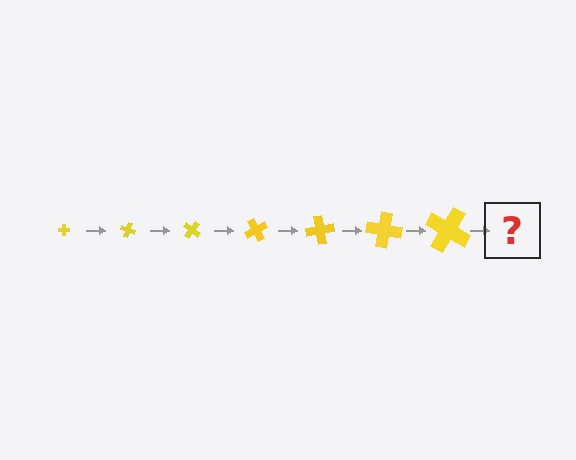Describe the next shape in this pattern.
It should be a cross, larger than the previous one and rotated 140 degrees from the start.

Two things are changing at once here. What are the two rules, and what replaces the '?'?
The two rules are that the cross grows larger each step and it rotates 20 degrees each step. The '?' should be a cross, larger than the previous one and rotated 140 degrees from the start.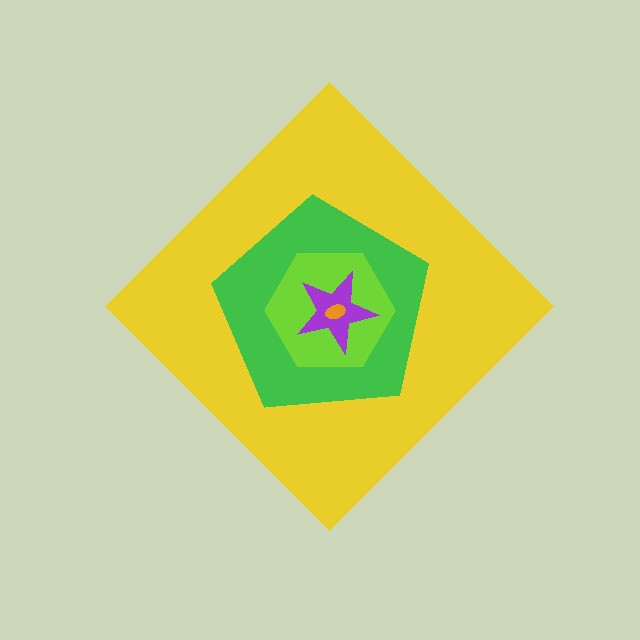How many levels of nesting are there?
5.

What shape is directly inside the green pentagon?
The lime hexagon.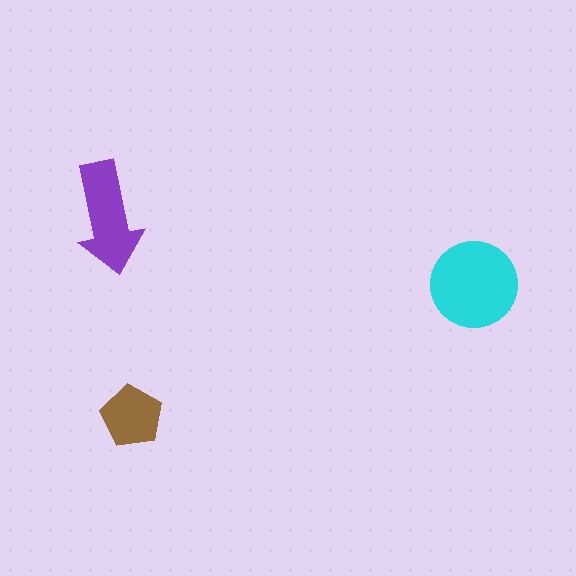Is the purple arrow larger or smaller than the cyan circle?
Smaller.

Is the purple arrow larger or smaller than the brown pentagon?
Larger.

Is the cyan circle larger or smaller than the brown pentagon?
Larger.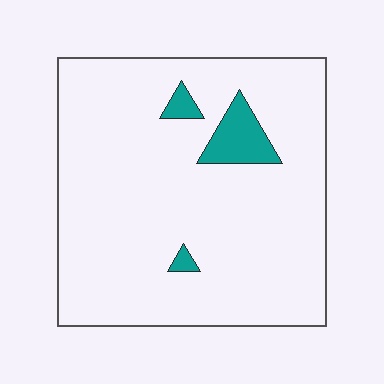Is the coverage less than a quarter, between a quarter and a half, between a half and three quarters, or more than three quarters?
Less than a quarter.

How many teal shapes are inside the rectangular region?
3.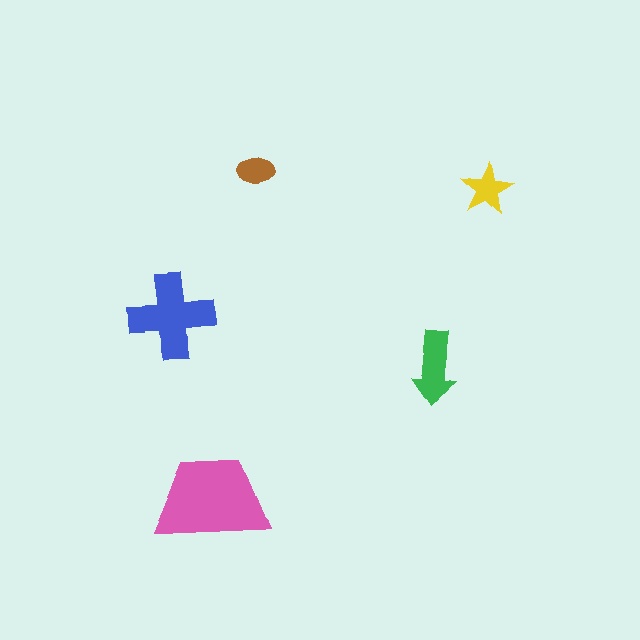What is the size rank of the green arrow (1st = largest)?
3rd.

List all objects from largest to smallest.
The pink trapezoid, the blue cross, the green arrow, the yellow star, the brown ellipse.